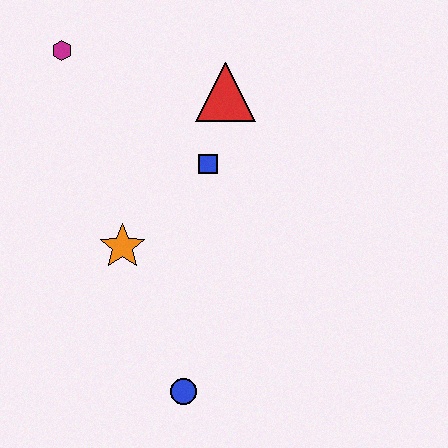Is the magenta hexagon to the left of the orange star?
Yes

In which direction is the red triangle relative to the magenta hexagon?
The red triangle is to the right of the magenta hexagon.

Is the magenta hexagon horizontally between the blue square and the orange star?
No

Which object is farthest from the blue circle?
The magenta hexagon is farthest from the blue circle.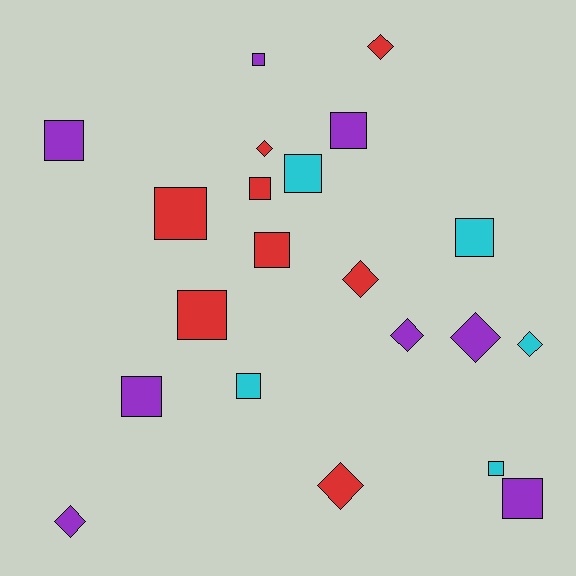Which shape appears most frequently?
Square, with 13 objects.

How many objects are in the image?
There are 21 objects.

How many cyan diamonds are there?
There is 1 cyan diamond.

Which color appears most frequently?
Red, with 8 objects.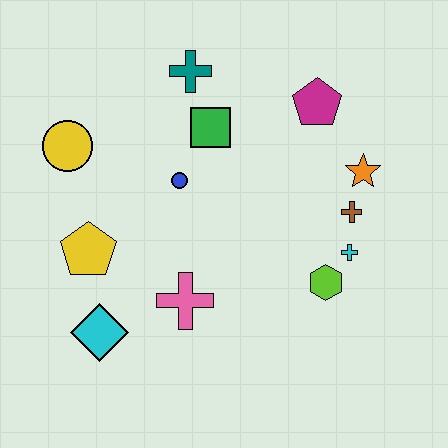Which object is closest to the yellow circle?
The yellow pentagon is closest to the yellow circle.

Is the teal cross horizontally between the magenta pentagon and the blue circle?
Yes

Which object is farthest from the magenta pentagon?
The cyan diamond is farthest from the magenta pentagon.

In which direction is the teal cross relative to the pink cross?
The teal cross is above the pink cross.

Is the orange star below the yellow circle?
Yes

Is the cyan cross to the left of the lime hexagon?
No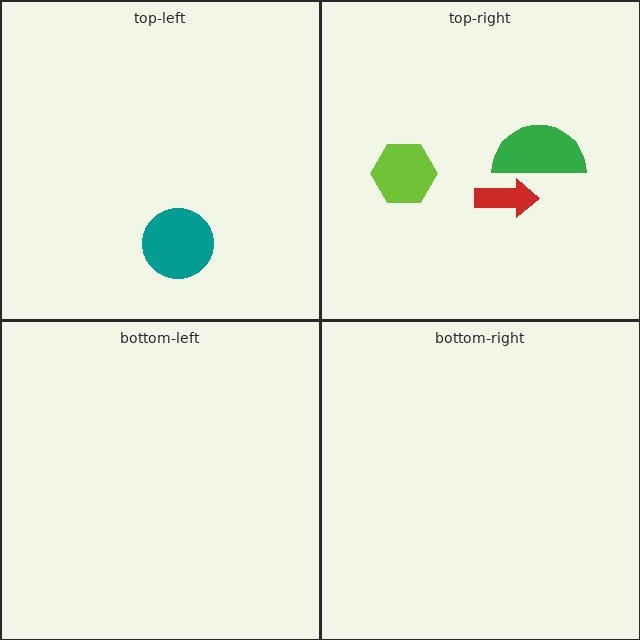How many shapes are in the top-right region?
3.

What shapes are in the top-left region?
The teal circle.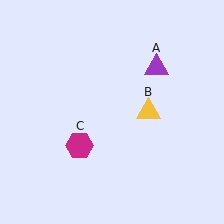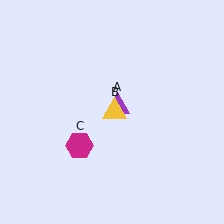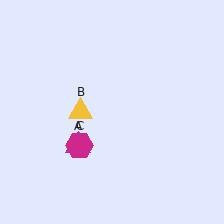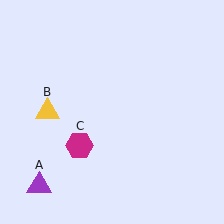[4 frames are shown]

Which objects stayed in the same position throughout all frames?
Magenta hexagon (object C) remained stationary.